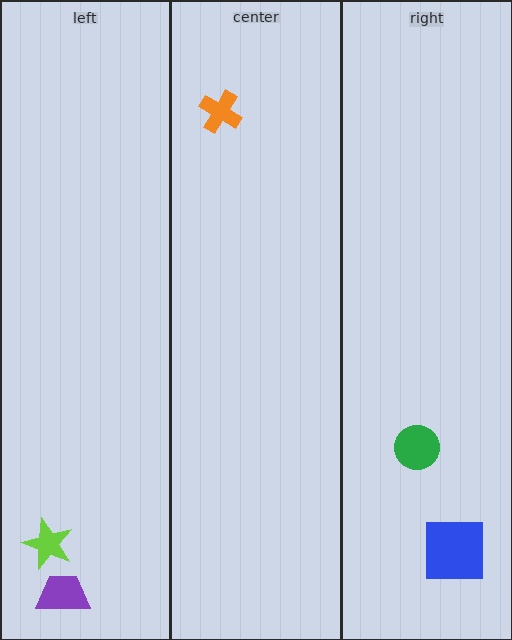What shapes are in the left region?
The lime star, the purple trapezoid.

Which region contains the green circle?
The right region.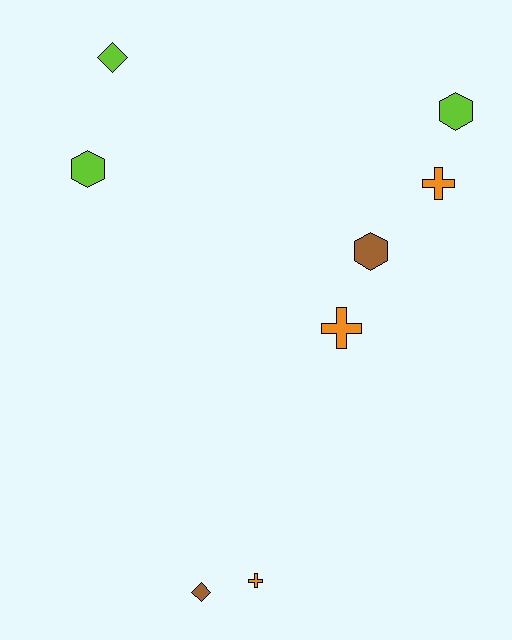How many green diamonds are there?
There are no green diamonds.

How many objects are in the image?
There are 8 objects.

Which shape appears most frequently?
Cross, with 3 objects.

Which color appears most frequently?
Orange, with 3 objects.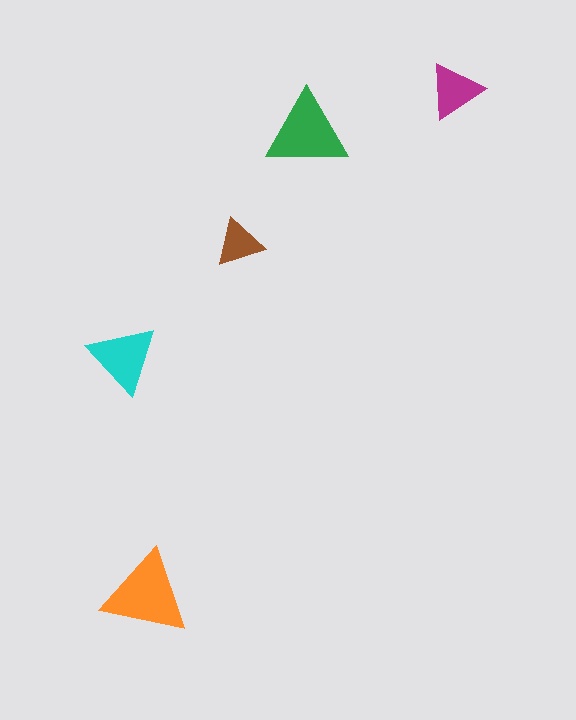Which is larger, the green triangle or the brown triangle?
The green one.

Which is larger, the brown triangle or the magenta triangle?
The magenta one.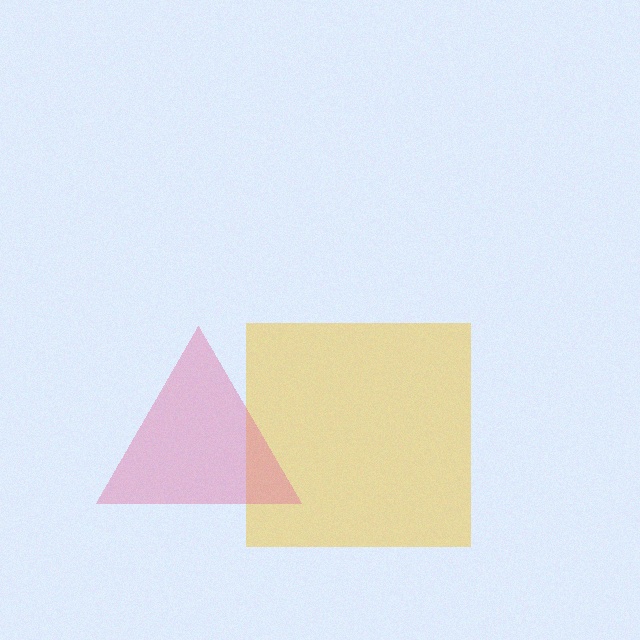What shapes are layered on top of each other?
The layered shapes are: a yellow square, a pink triangle.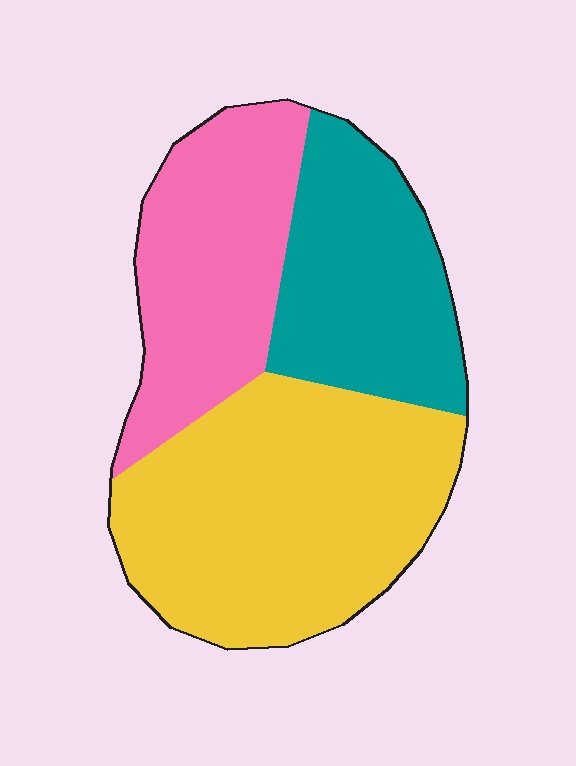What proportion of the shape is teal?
Teal takes up about one quarter (1/4) of the shape.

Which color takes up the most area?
Yellow, at roughly 45%.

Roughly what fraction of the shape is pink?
Pink covers around 30% of the shape.